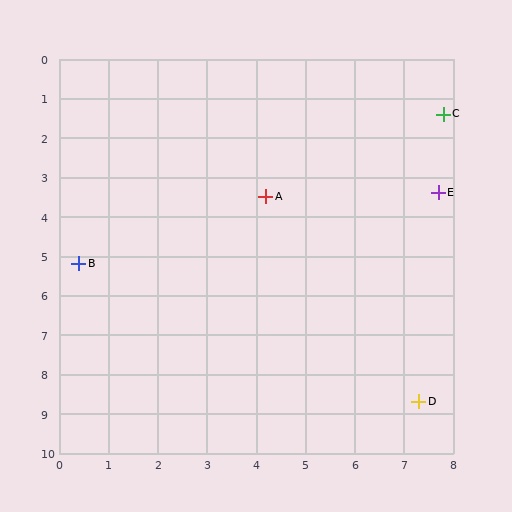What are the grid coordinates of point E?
Point E is at approximately (7.7, 3.4).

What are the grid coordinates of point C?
Point C is at approximately (7.8, 1.4).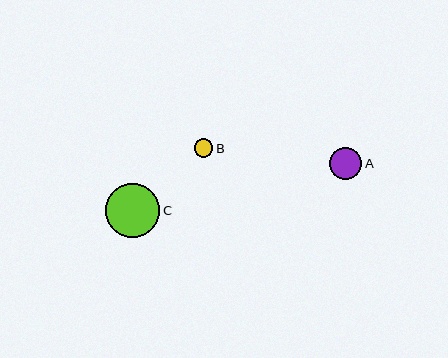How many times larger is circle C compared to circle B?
Circle C is approximately 3.0 times the size of circle B.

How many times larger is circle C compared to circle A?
Circle C is approximately 1.7 times the size of circle A.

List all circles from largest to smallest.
From largest to smallest: C, A, B.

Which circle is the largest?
Circle C is the largest with a size of approximately 54 pixels.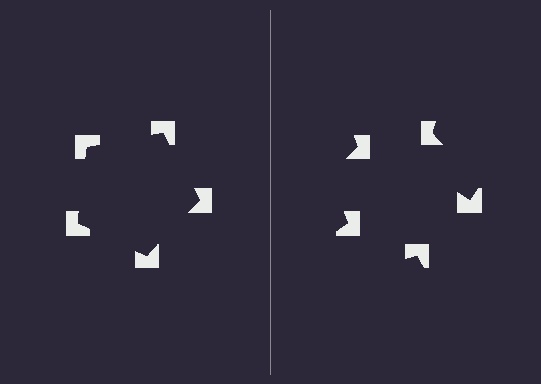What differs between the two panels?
The notched squares are positioned identically on both sides; only the wedge orientations differ. On the left they align to a pentagon; on the right they are misaligned.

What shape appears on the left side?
An illusory pentagon.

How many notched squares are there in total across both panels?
10 — 5 on each side.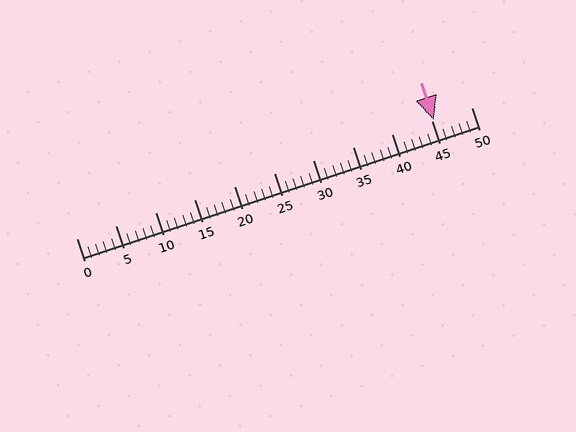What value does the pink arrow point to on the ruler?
The pink arrow points to approximately 45.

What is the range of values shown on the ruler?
The ruler shows values from 0 to 50.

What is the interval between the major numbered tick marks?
The major tick marks are spaced 5 units apart.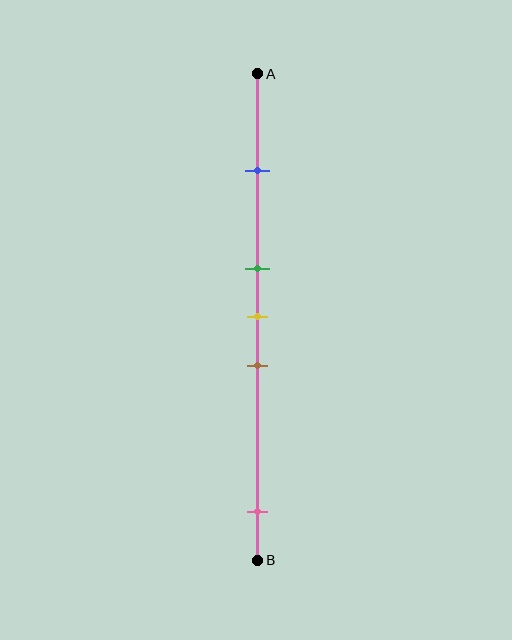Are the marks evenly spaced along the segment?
No, the marks are not evenly spaced.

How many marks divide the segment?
There are 5 marks dividing the segment.